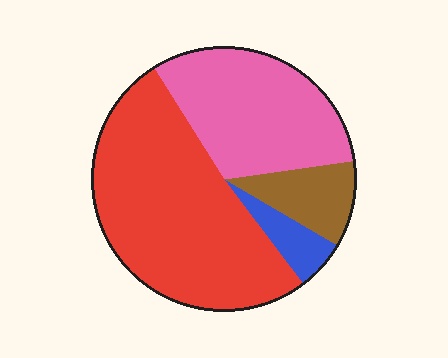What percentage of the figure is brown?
Brown takes up about one tenth (1/10) of the figure.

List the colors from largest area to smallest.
From largest to smallest: red, pink, brown, blue.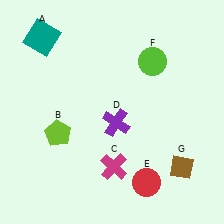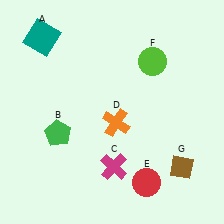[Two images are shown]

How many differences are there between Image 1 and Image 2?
There are 2 differences between the two images.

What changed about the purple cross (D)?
In Image 1, D is purple. In Image 2, it changed to orange.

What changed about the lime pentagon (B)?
In Image 1, B is lime. In Image 2, it changed to green.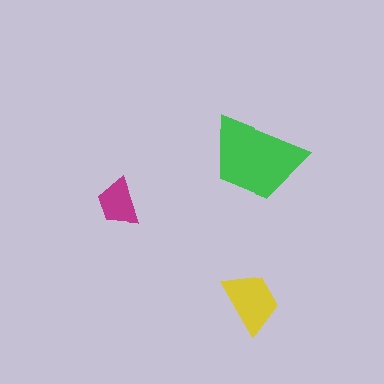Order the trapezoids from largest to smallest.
the green one, the yellow one, the magenta one.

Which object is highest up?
The green trapezoid is topmost.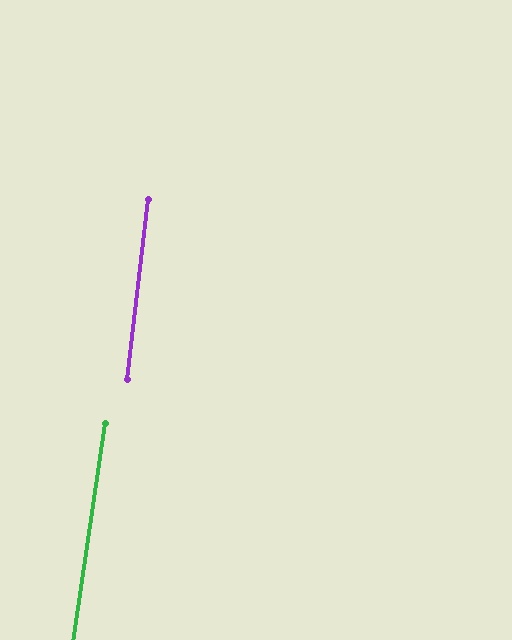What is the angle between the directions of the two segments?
Approximately 2 degrees.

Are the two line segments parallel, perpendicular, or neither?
Parallel — their directions differ by only 1.7°.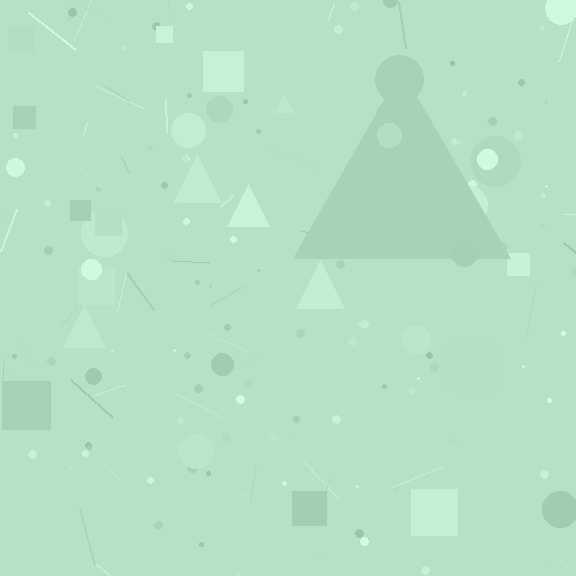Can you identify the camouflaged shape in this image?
The camouflaged shape is a triangle.